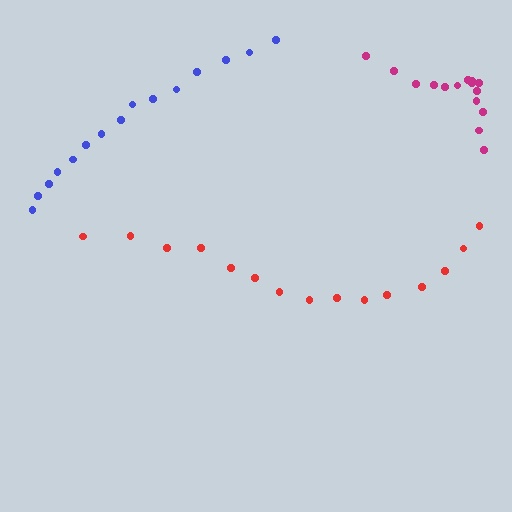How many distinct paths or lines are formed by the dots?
There are 3 distinct paths.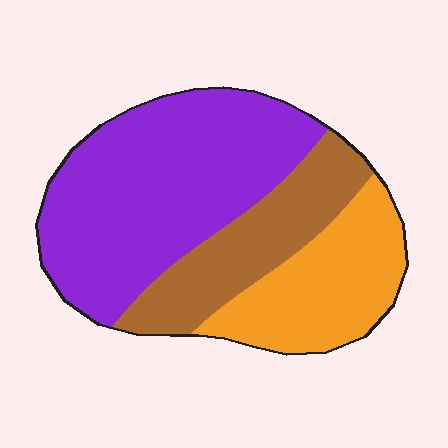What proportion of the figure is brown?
Brown takes up about one quarter (1/4) of the figure.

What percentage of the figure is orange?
Orange takes up about one quarter (1/4) of the figure.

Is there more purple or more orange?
Purple.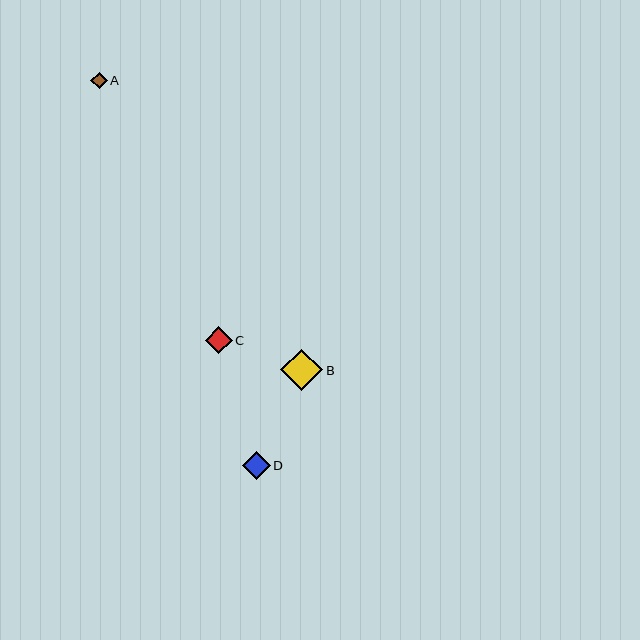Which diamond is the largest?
Diamond B is the largest with a size of approximately 42 pixels.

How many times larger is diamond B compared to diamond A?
Diamond B is approximately 2.5 times the size of diamond A.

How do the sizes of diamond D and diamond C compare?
Diamond D and diamond C are approximately the same size.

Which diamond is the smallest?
Diamond A is the smallest with a size of approximately 17 pixels.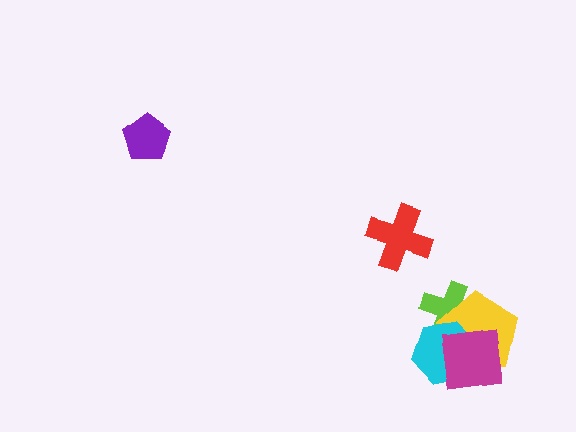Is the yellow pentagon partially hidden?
Yes, it is partially covered by another shape.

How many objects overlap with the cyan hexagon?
3 objects overlap with the cyan hexagon.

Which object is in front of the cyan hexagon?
The magenta square is in front of the cyan hexagon.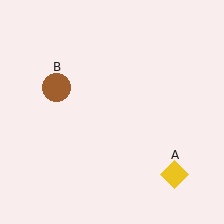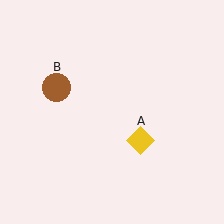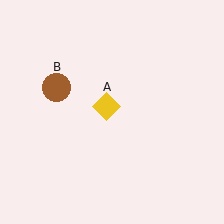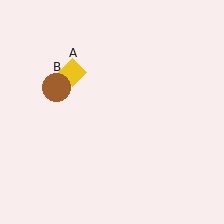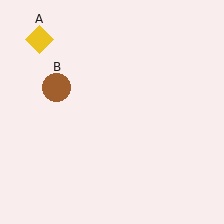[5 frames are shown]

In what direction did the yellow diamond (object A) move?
The yellow diamond (object A) moved up and to the left.